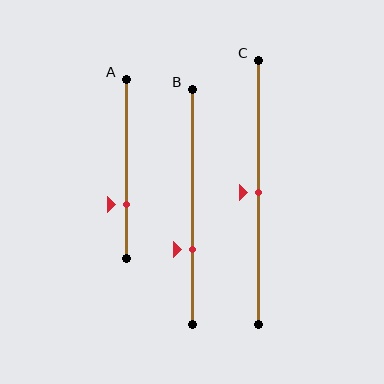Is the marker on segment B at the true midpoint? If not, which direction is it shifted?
No, the marker on segment B is shifted downward by about 18% of the segment length.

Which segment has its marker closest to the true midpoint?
Segment C has its marker closest to the true midpoint.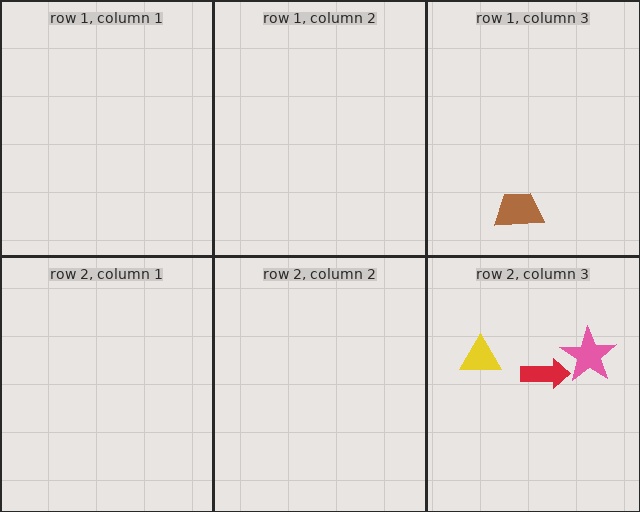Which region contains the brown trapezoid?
The row 1, column 3 region.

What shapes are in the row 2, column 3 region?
The red arrow, the pink star, the yellow triangle.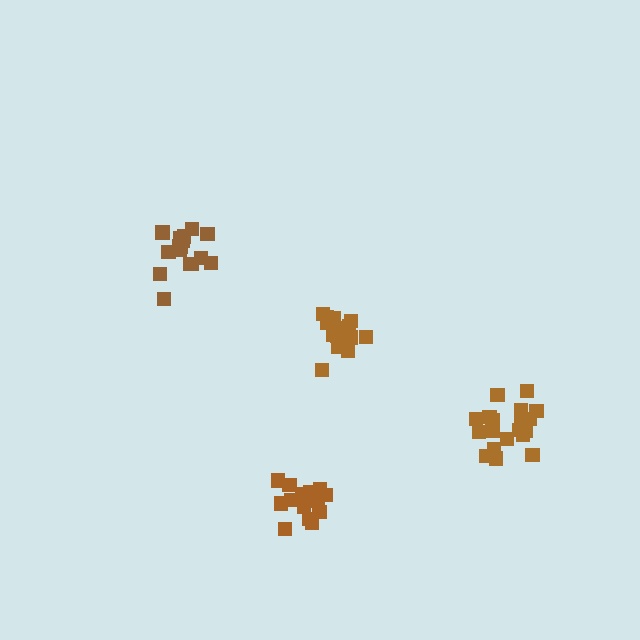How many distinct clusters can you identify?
There are 4 distinct clusters.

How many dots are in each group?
Group 1: 18 dots, Group 2: 16 dots, Group 3: 19 dots, Group 4: 16 dots (69 total).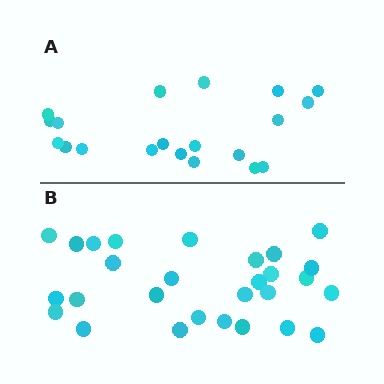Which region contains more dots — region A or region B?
Region B (the bottom region) has more dots.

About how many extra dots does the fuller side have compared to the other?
Region B has roughly 8 or so more dots than region A.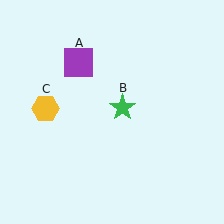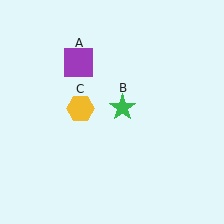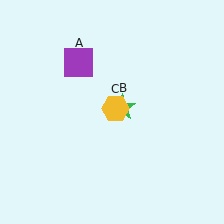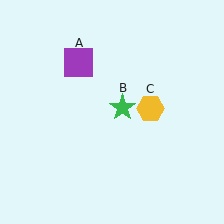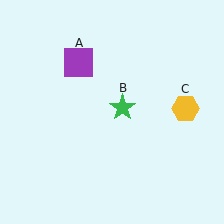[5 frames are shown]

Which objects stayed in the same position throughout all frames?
Purple square (object A) and green star (object B) remained stationary.